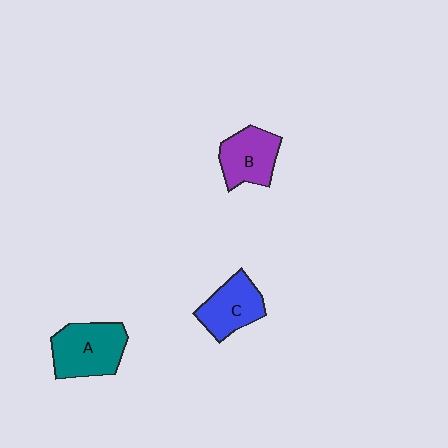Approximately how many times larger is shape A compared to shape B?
Approximately 1.2 times.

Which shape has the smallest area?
Shape B (purple).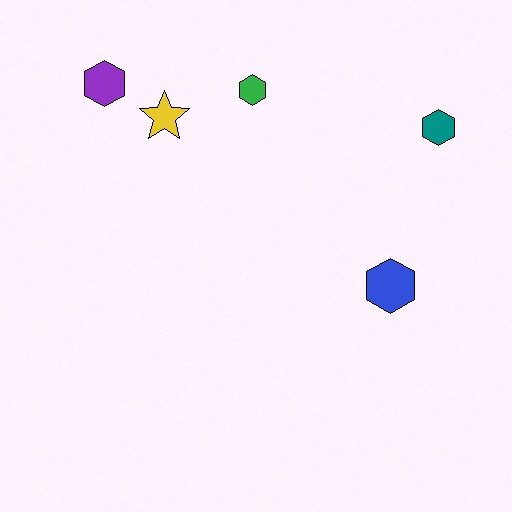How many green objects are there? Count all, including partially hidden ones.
There is 1 green object.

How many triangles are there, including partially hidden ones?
There are no triangles.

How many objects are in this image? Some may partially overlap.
There are 5 objects.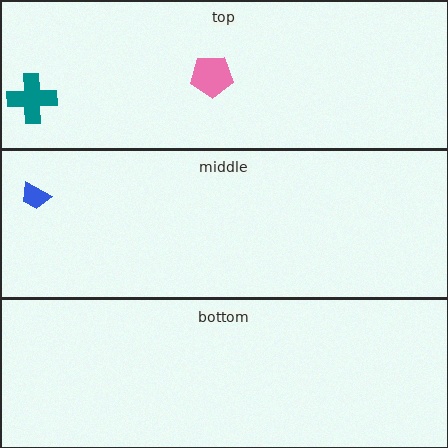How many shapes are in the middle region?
1.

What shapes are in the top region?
The pink pentagon, the teal cross.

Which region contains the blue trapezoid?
The middle region.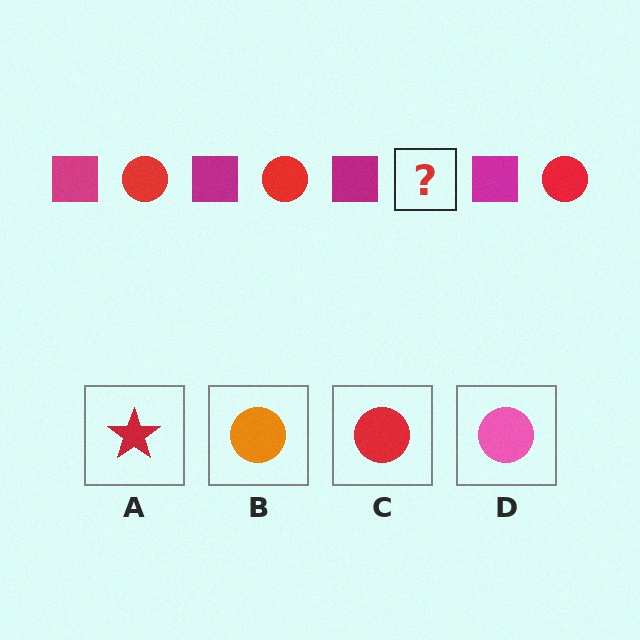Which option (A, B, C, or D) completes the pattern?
C.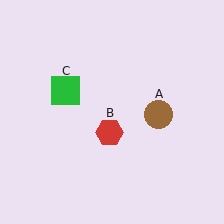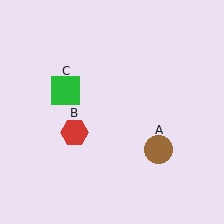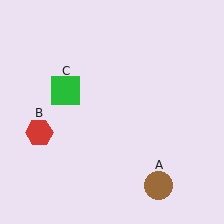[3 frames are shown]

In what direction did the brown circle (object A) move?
The brown circle (object A) moved down.